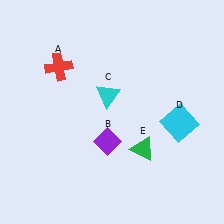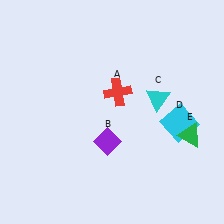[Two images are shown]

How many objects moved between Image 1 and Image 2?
3 objects moved between the two images.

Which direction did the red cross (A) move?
The red cross (A) moved right.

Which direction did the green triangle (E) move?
The green triangle (E) moved right.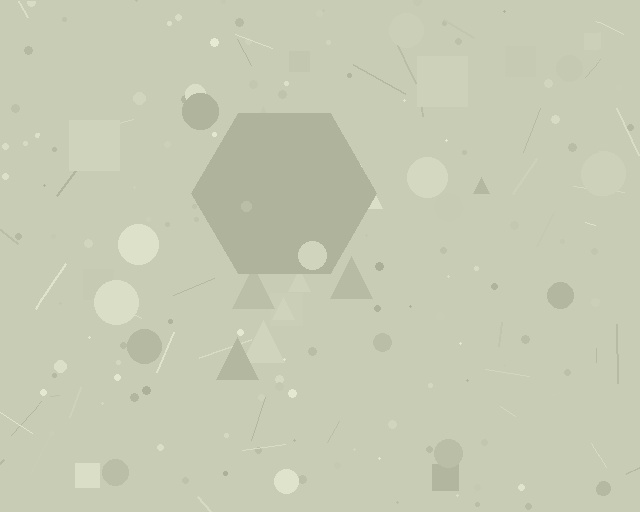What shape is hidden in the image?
A hexagon is hidden in the image.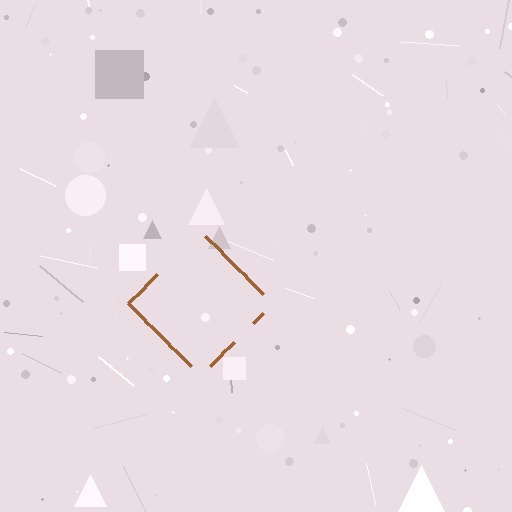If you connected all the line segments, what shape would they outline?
They would outline a diamond.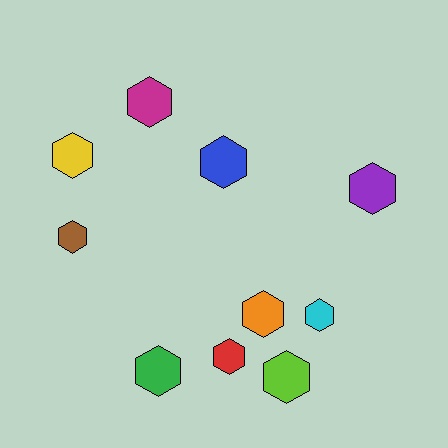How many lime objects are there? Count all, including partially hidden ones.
There is 1 lime object.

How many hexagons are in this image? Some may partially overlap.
There are 10 hexagons.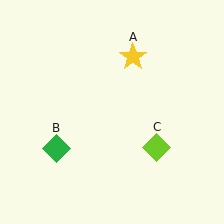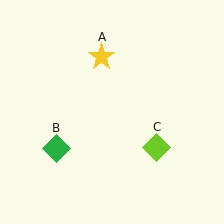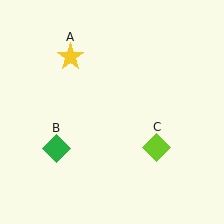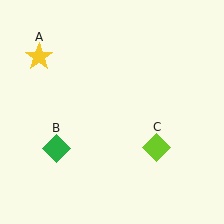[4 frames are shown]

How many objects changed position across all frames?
1 object changed position: yellow star (object A).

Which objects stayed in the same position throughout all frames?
Green diamond (object B) and lime diamond (object C) remained stationary.